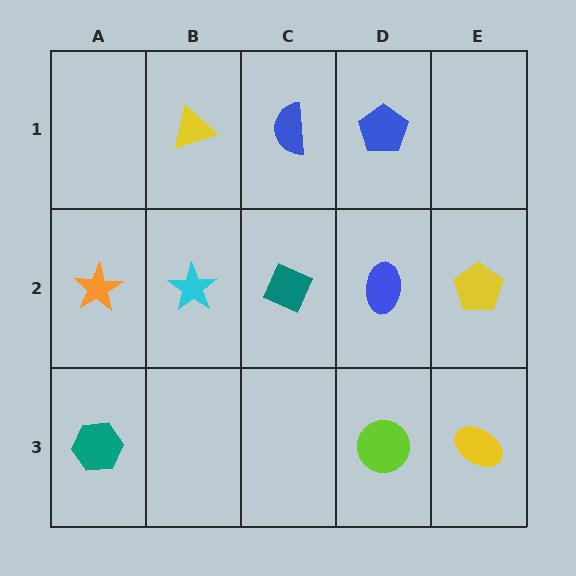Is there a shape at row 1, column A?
No, that cell is empty.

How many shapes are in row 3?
3 shapes.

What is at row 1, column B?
A yellow triangle.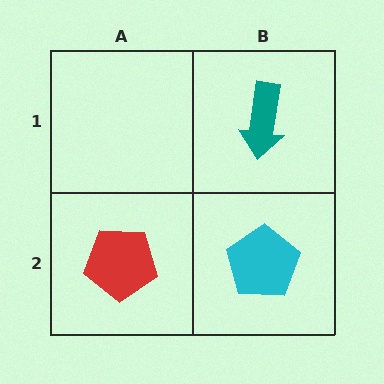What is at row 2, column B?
A cyan pentagon.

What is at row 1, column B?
A teal arrow.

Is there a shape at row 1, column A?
No, that cell is empty.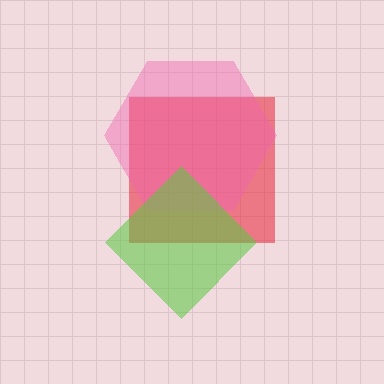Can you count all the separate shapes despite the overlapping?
Yes, there are 3 separate shapes.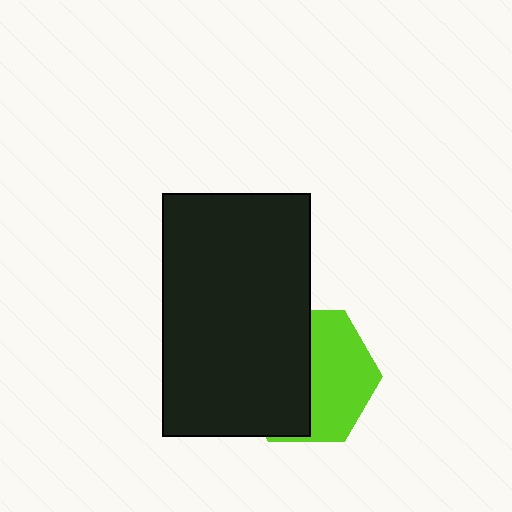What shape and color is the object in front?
The object in front is a black rectangle.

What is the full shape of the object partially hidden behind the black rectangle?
The partially hidden object is a lime hexagon.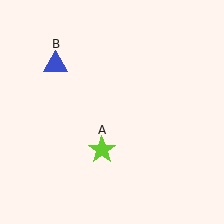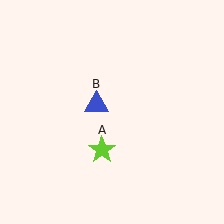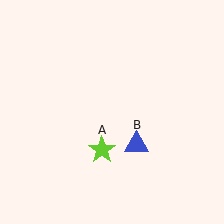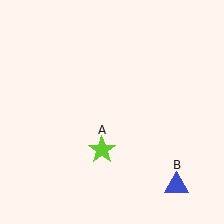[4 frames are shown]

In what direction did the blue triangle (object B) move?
The blue triangle (object B) moved down and to the right.